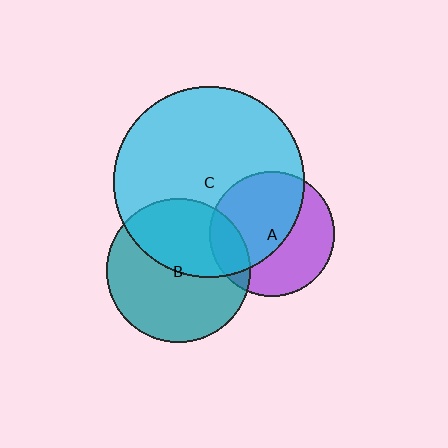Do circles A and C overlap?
Yes.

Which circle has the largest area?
Circle C (cyan).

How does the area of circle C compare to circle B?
Approximately 1.7 times.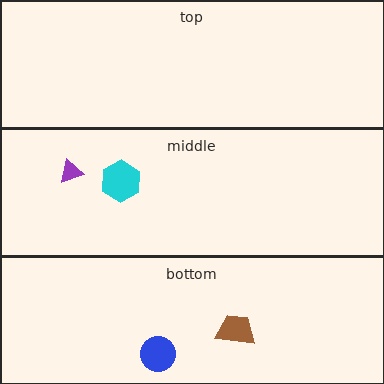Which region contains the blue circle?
The bottom region.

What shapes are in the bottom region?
The blue circle, the brown trapezoid.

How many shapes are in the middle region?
2.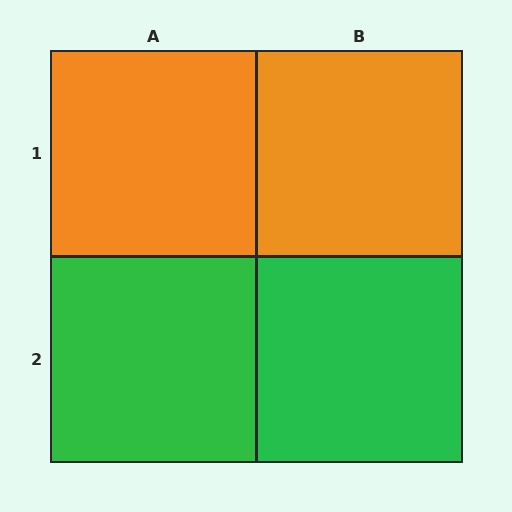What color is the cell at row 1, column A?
Orange.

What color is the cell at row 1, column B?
Orange.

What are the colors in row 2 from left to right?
Green, green.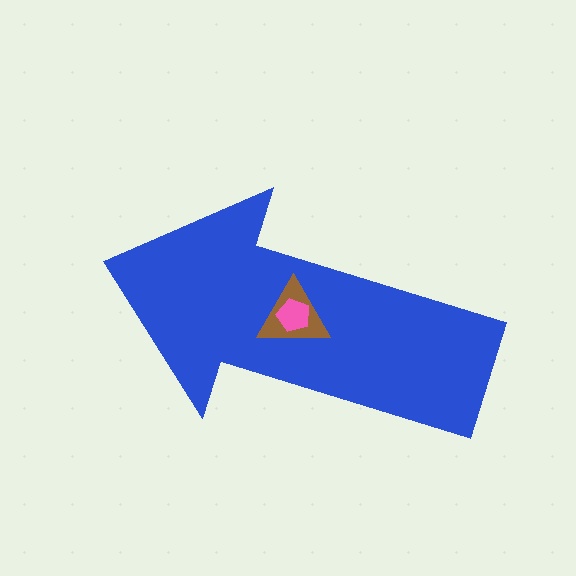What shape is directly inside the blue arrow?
The brown triangle.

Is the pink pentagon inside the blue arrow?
Yes.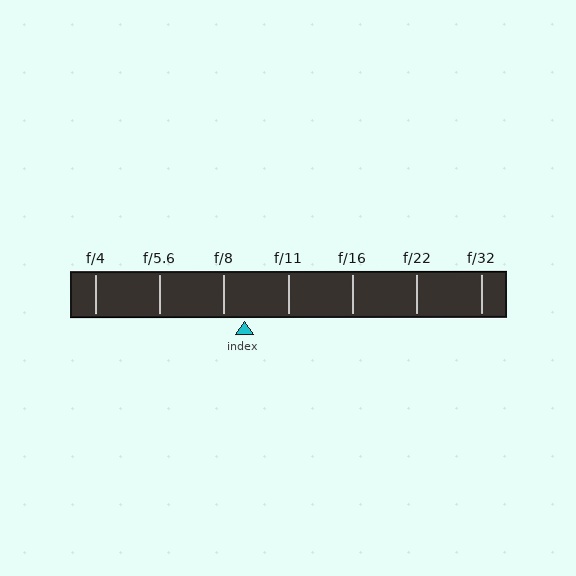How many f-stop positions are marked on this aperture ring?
There are 7 f-stop positions marked.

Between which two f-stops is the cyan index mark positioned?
The index mark is between f/8 and f/11.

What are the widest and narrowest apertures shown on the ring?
The widest aperture shown is f/4 and the narrowest is f/32.